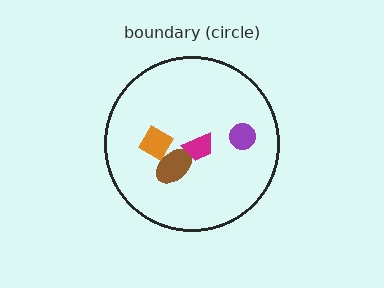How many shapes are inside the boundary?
4 inside, 0 outside.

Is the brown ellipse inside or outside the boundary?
Inside.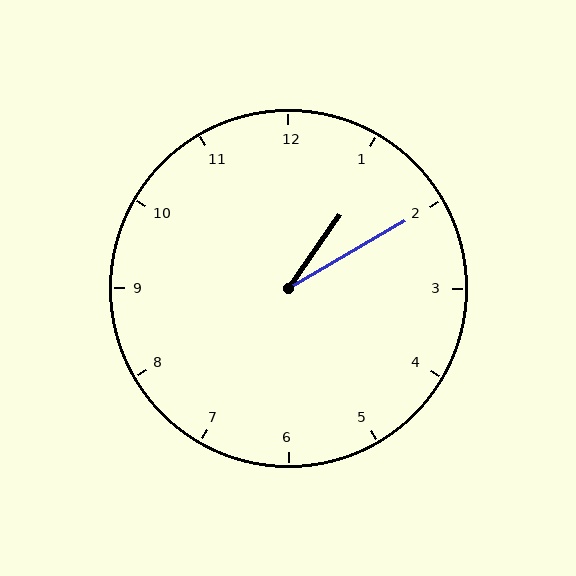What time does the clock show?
1:10.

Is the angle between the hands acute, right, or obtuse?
It is acute.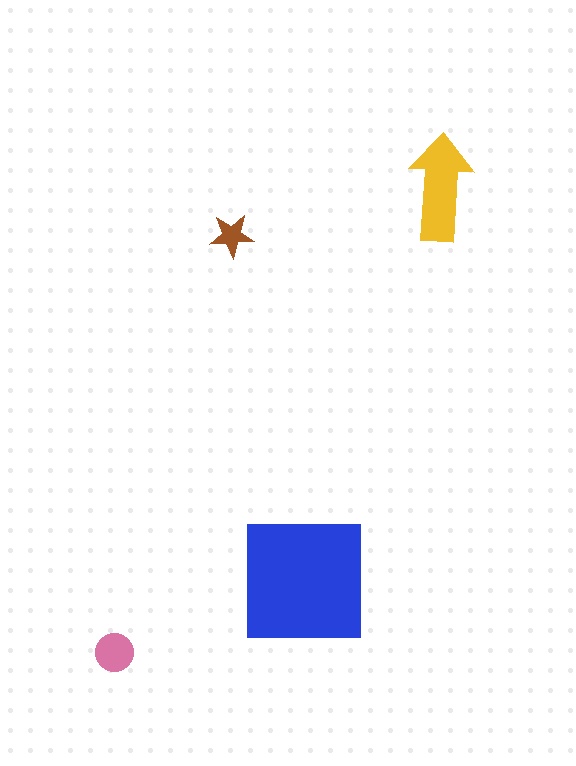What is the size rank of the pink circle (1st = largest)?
3rd.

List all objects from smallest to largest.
The brown star, the pink circle, the yellow arrow, the blue square.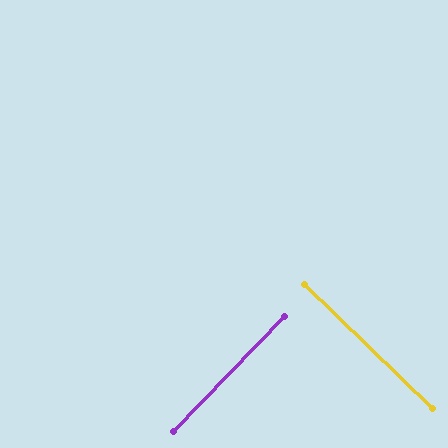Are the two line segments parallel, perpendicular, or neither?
Perpendicular — they meet at approximately 90°.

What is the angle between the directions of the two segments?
Approximately 90 degrees.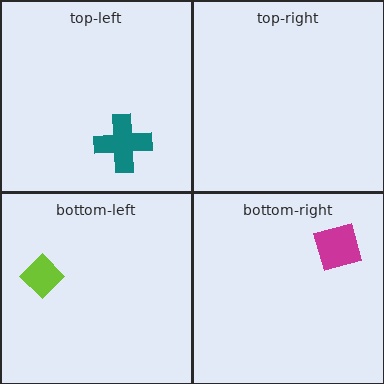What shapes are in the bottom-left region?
The lime diamond.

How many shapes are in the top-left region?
1.